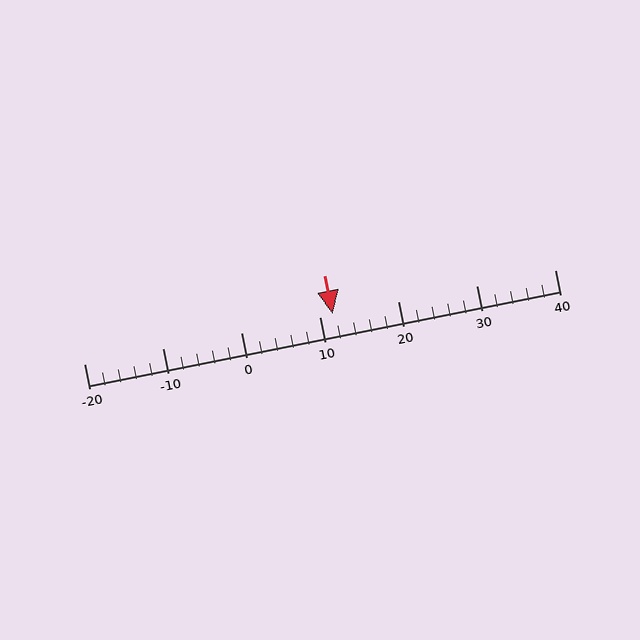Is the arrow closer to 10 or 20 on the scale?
The arrow is closer to 10.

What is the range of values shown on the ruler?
The ruler shows values from -20 to 40.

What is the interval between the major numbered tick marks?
The major tick marks are spaced 10 units apart.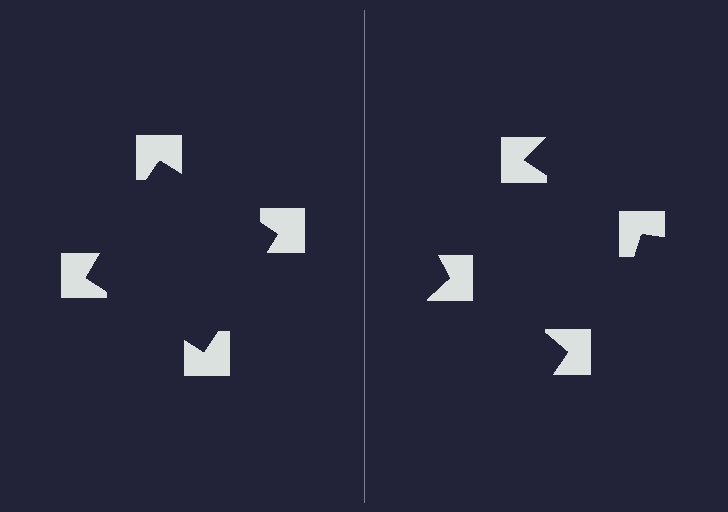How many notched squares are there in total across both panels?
8 — 4 on each side.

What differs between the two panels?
The notched squares are positioned identically on both sides; only the wedge orientations differ. On the left they align to a square; on the right they are misaligned.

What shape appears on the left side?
An illusory square.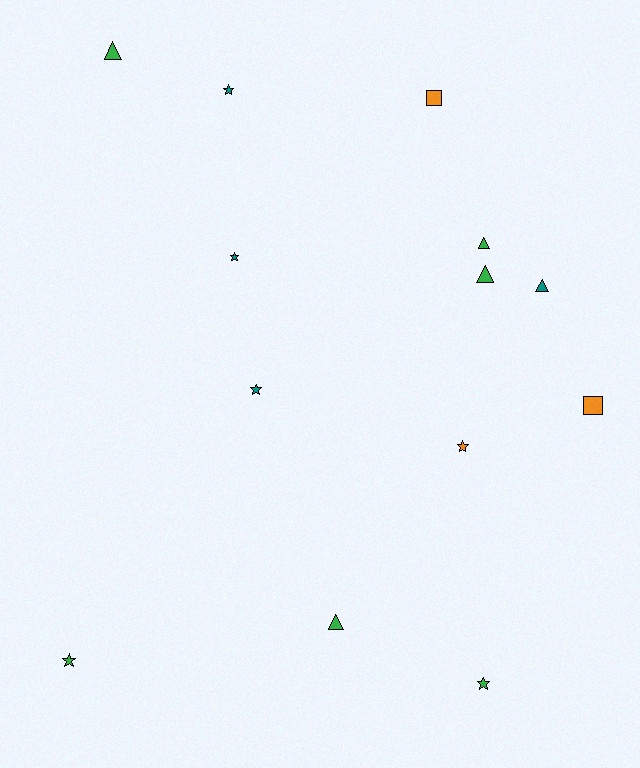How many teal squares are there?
There are no teal squares.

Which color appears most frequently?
Green, with 6 objects.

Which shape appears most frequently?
Star, with 6 objects.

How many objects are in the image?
There are 13 objects.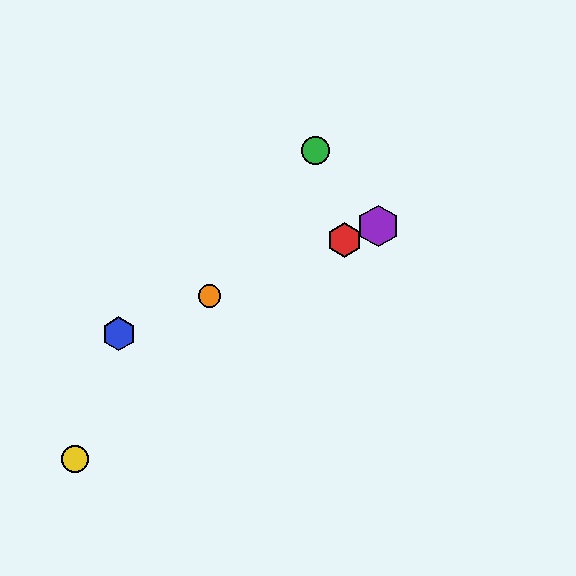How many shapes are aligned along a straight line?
4 shapes (the red hexagon, the blue hexagon, the purple hexagon, the orange circle) are aligned along a straight line.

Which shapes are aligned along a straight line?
The red hexagon, the blue hexagon, the purple hexagon, the orange circle are aligned along a straight line.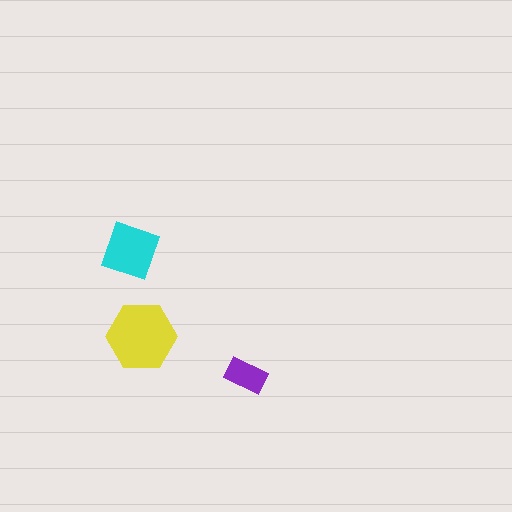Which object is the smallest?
The purple rectangle.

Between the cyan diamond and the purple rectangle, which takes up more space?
The cyan diamond.